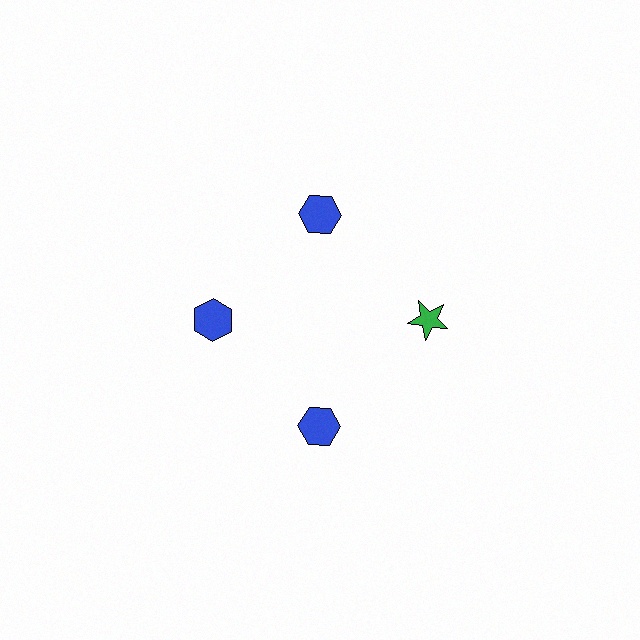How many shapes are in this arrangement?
There are 4 shapes arranged in a ring pattern.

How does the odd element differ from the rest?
It differs in both color (green instead of blue) and shape (star instead of hexagon).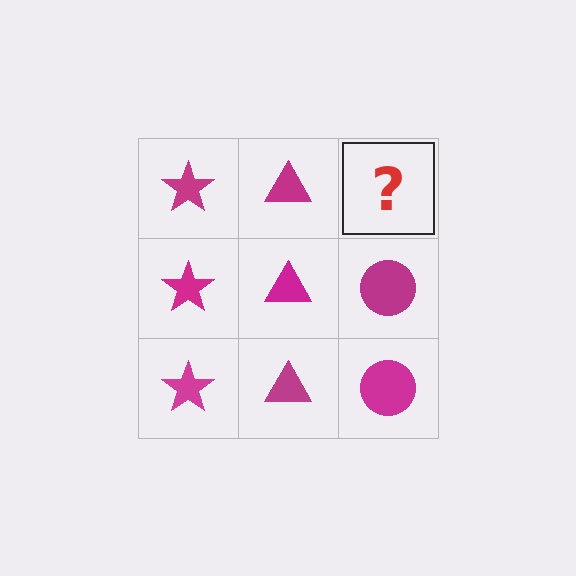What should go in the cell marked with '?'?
The missing cell should contain a magenta circle.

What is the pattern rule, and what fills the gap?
The rule is that each column has a consistent shape. The gap should be filled with a magenta circle.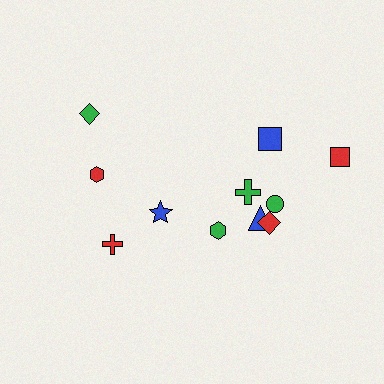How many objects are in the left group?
There are 4 objects.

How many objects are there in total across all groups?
There are 11 objects.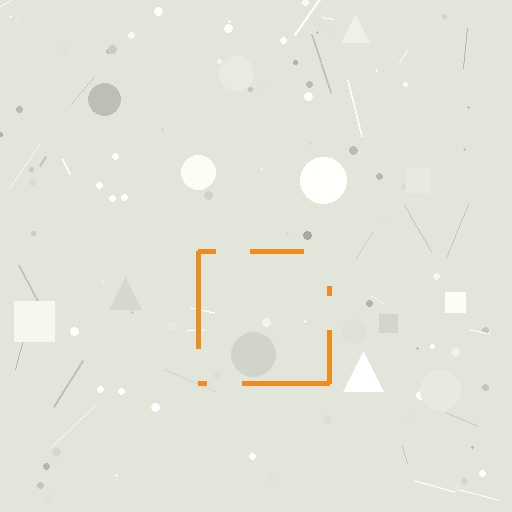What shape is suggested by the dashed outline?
The dashed outline suggests a square.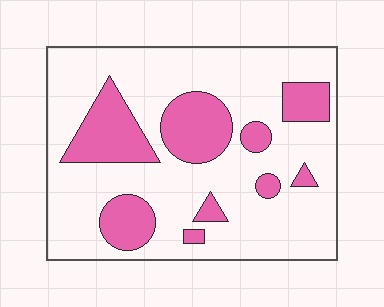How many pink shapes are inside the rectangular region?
9.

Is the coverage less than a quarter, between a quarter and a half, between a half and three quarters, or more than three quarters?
Between a quarter and a half.